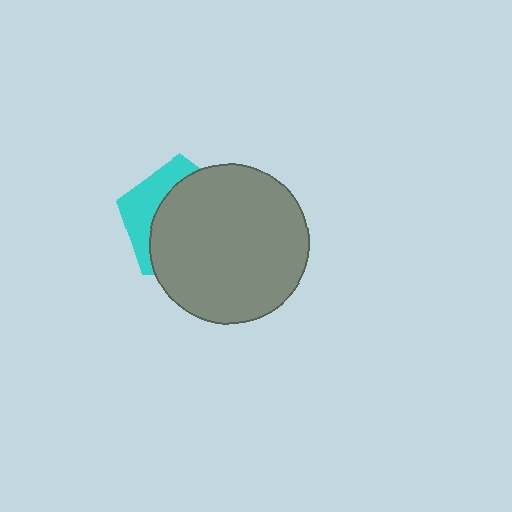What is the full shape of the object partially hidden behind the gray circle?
The partially hidden object is a cyan pentagon.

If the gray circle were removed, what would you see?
You would see the complete cyan pentagon.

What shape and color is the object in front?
The object in front is a gray circle.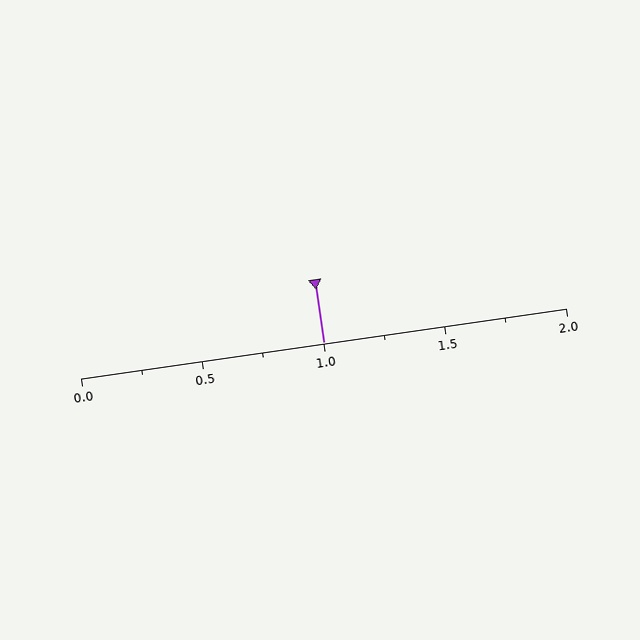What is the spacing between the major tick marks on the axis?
The major ticks are spaced 0.5 apart.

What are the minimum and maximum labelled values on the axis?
The axis runs from 0.0 to 2.0.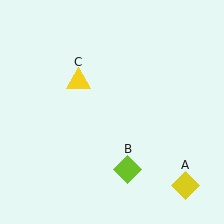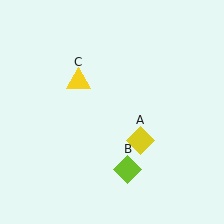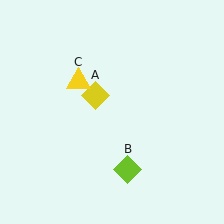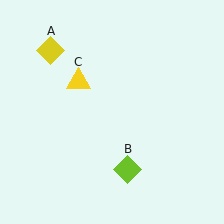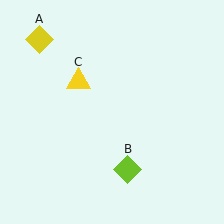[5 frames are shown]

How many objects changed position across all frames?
1 object changed position: yellow diamond (object A).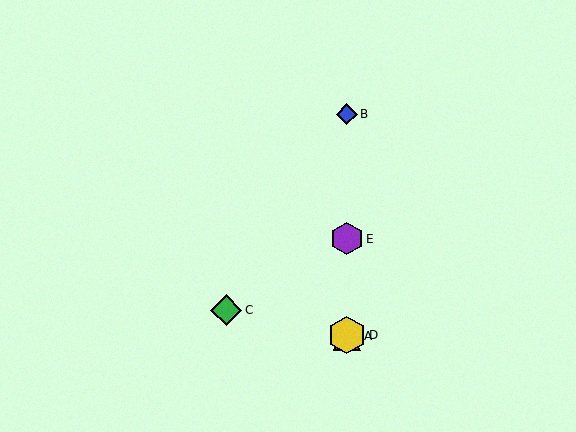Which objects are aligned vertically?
Objects A, B, D, E are aligned vertically.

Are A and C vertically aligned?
No, A is at x≈347 and C is at x≈226.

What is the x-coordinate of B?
Object B is at x≈347.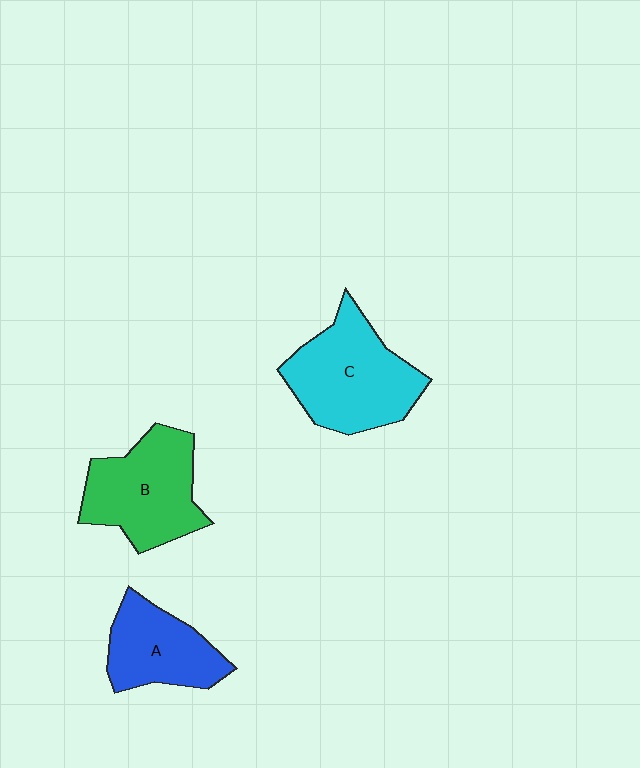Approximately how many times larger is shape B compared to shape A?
Approximately 1.3 times.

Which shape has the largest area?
Shape C (cyan).